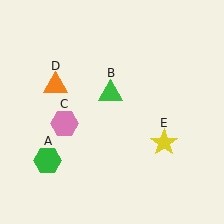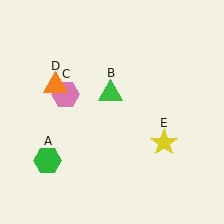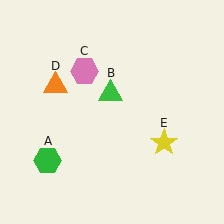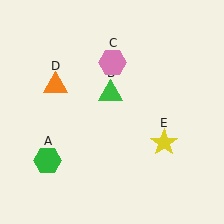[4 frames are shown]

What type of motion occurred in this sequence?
The pink hexagon (object C) rotated clockwise around the center of the scene.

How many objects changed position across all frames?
1 object changed position: pink hexagon (object C).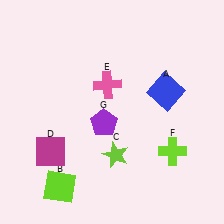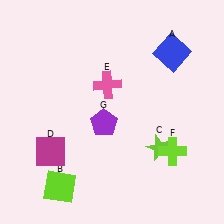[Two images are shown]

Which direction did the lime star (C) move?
The lime star (C) moved right.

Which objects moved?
The objects that moved are: the blue square (A), the lime star (C).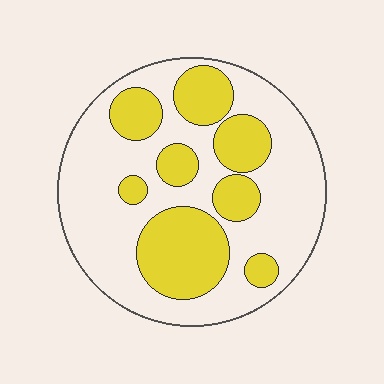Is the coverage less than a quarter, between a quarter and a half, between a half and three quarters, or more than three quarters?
Between a quarter and a half.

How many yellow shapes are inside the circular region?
8.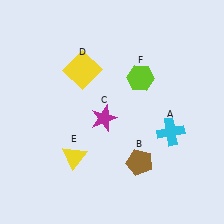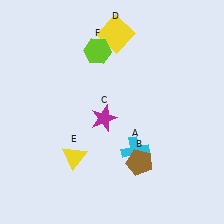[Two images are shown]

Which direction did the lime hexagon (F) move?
The lime hexagon (F) moved left.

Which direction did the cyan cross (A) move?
The cyan cross (A) moved left.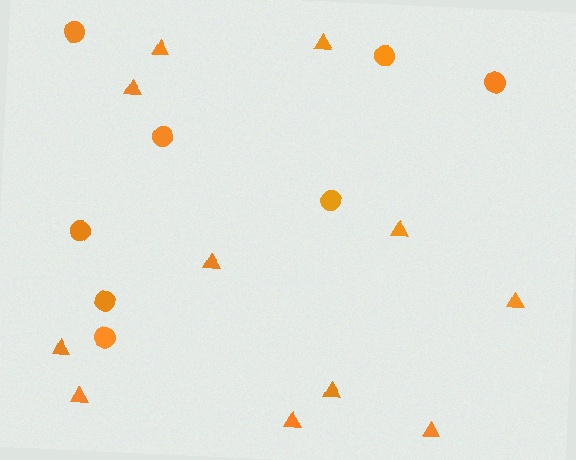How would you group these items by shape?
There are 2 groups: one group of circles (8) and one group of triangles (11).